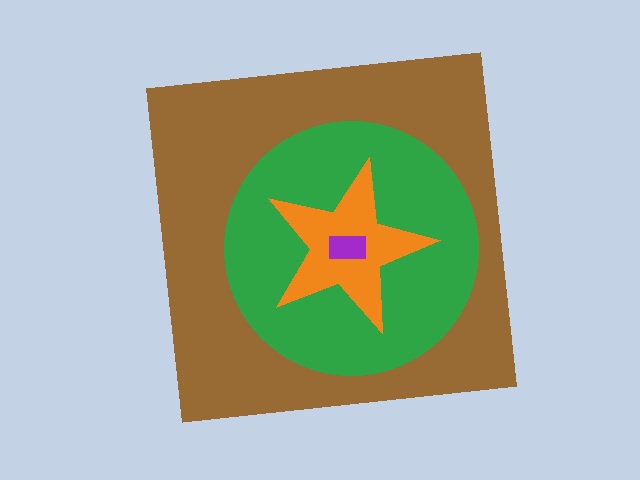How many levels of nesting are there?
4.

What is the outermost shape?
The brown square.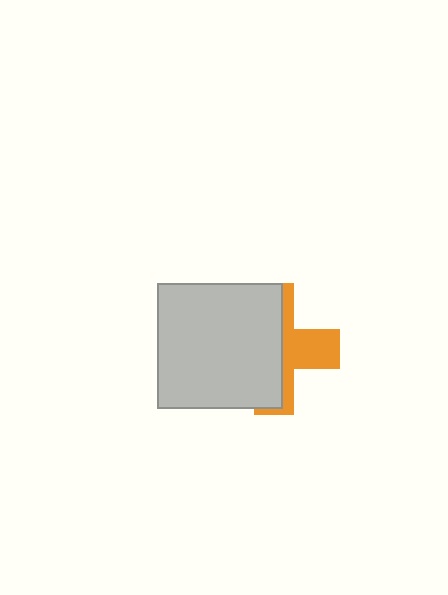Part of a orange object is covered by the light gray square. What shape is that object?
It is a cross.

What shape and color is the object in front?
The object in front is a light gray square.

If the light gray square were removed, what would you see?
You would see the complete orange cross.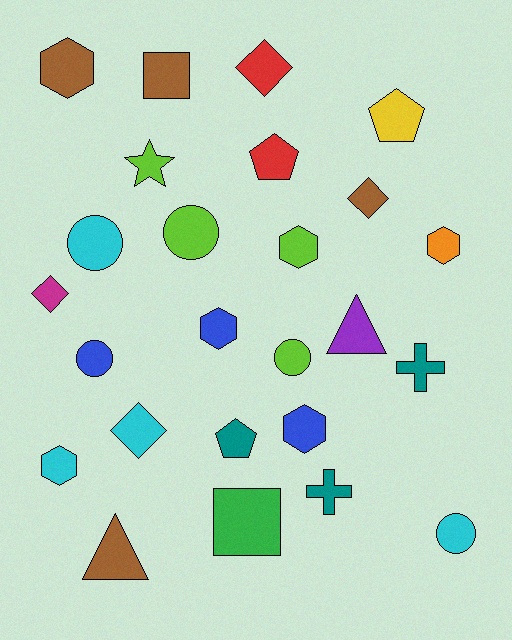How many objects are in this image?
There are 25 objects.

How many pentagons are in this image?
There are 3 pentagons.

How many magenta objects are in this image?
There is 1 magenta object.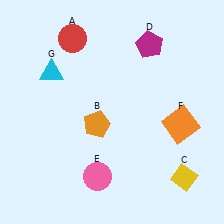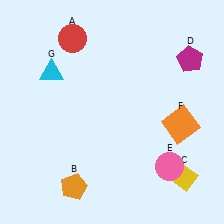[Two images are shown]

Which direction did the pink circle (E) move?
The pink circle (E) moved right.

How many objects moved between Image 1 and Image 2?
3 objects moved between the two images.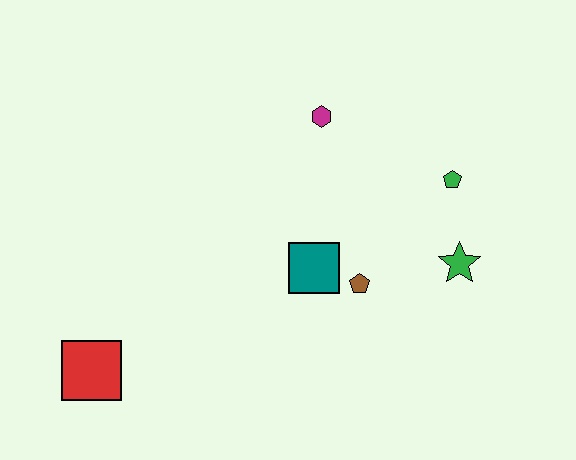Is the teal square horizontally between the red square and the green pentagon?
Yes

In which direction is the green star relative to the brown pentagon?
The green star is to the right of the brown pentagon.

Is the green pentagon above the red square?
Yes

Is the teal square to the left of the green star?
Yes